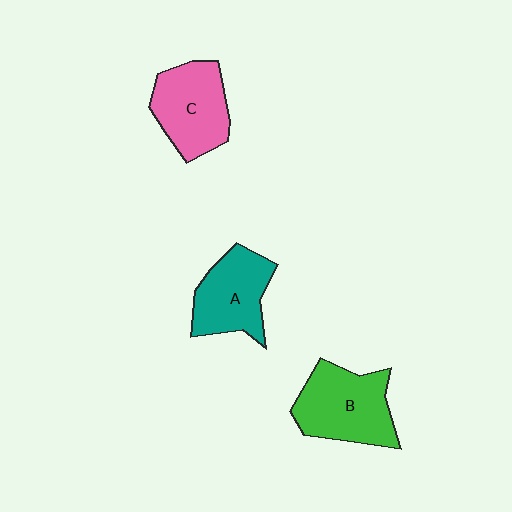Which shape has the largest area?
Shape B (green).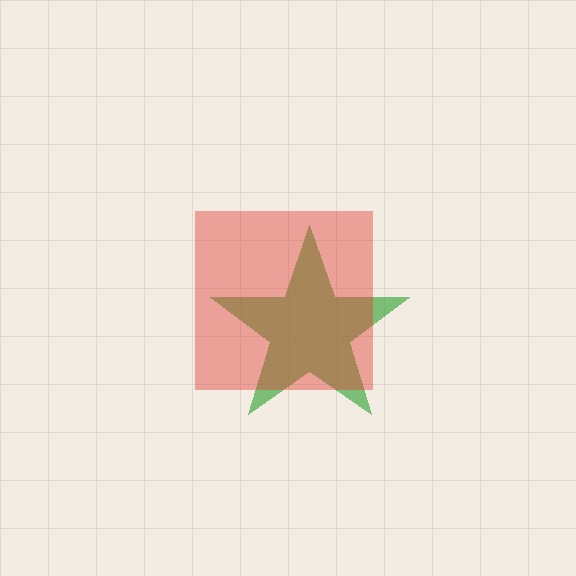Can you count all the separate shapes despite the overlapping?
Yes, there are 2 separate shapes.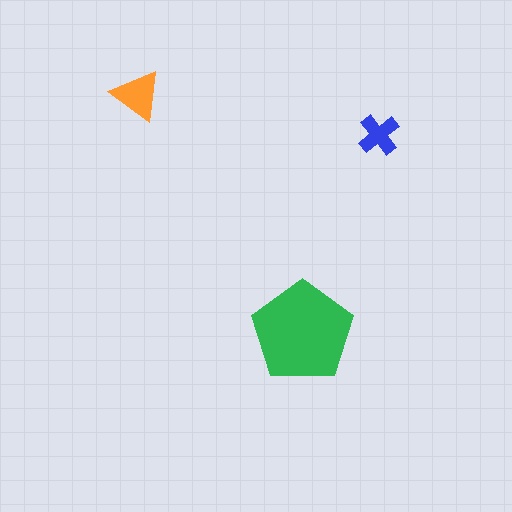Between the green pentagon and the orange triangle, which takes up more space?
The green pentagon.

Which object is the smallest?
The blue cross.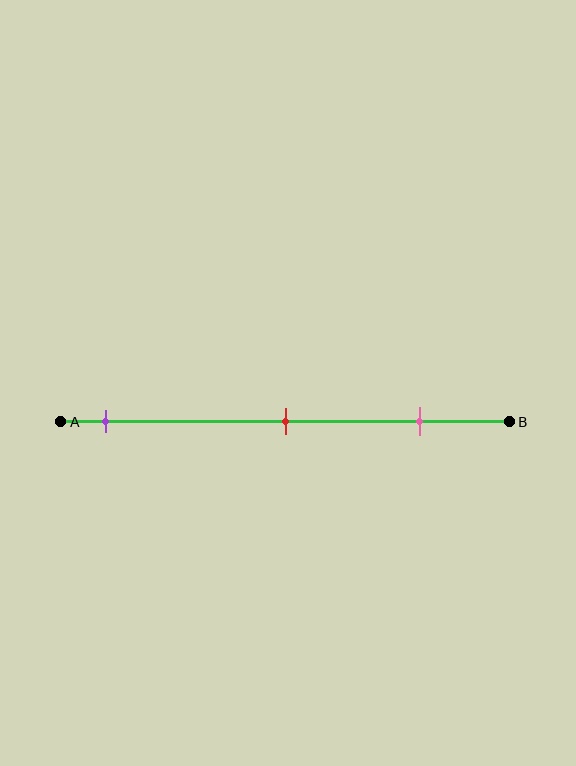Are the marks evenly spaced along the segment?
Yes, the marks are approximately evenly spaced.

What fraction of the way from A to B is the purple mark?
The purple mark is approximately 10% (0.1) of the way from A to B.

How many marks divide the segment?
There are 3 marks dividing the segment.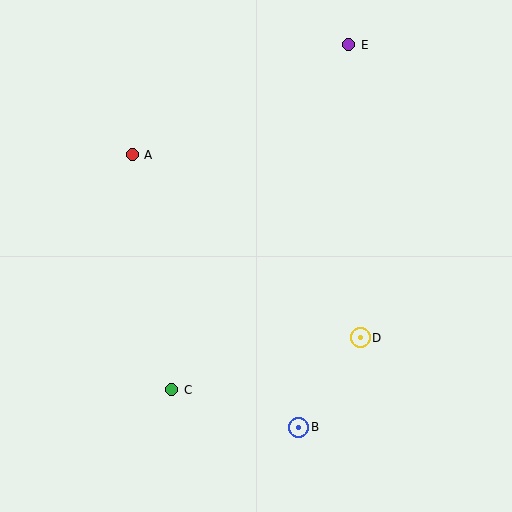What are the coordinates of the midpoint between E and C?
The midpoint between E and C is at (260, 217).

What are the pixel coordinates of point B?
Point B is at (299, 427).